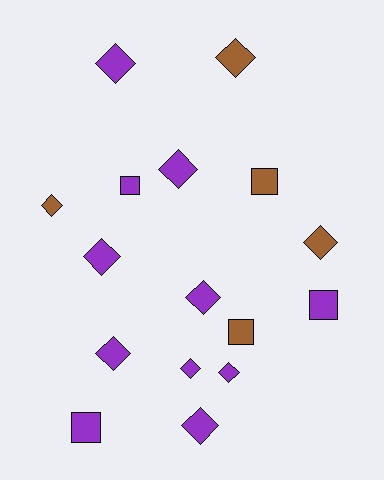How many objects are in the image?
There are 16 objects.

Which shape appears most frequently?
Diamond, with 11 objects.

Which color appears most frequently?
Purple, with 11 objects.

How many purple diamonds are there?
There are 8 purple diamonds.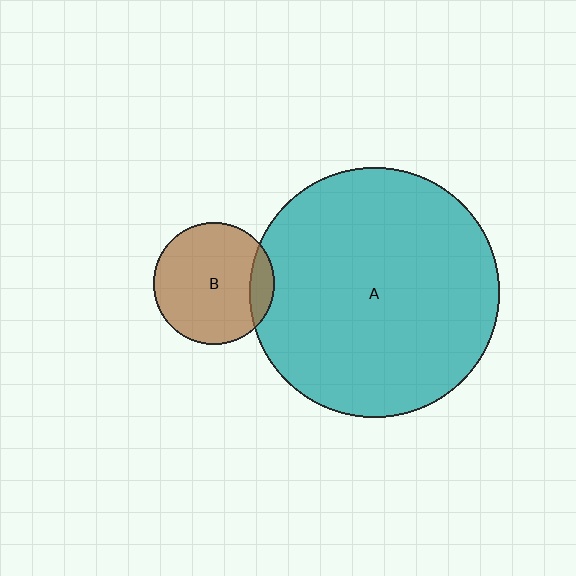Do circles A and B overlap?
Yes.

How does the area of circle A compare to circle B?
Approximately 4.2 times.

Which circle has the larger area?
Circle A (teal).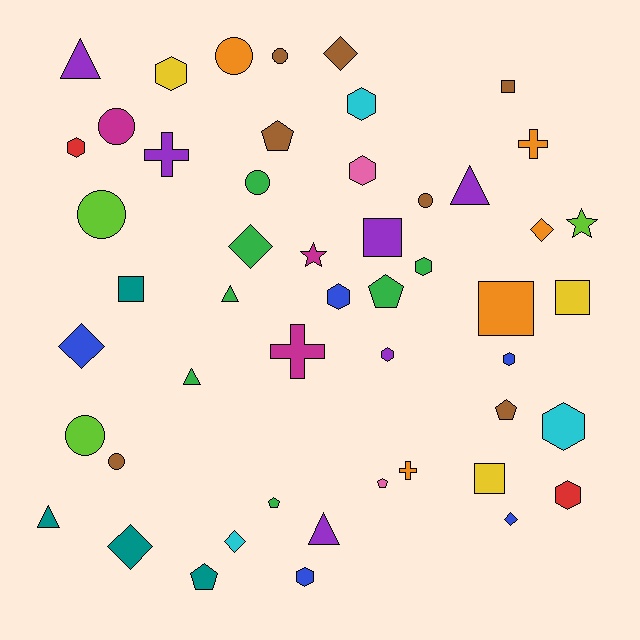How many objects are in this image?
There are 50 objects.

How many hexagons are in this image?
There are 11 hexagons.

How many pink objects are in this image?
There are 2 pink objects.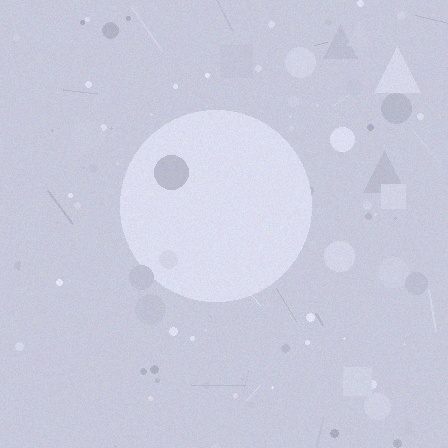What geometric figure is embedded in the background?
A circle is embedded in the background.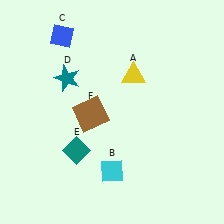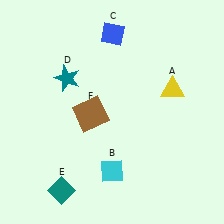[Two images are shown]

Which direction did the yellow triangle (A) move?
The yellow triangle (A) moved right.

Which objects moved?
The objects that moved are: the yellow triangle (A), the blue diamond (C), the teal diamond (E).